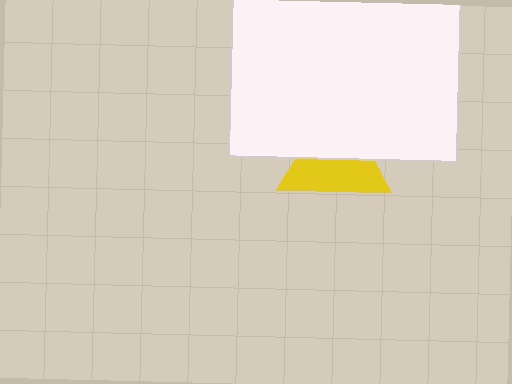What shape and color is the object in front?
The object in front is a white rectangle.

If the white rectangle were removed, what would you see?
You would see the complete yellow triangle.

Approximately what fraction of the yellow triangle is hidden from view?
Roughly 47% of the yellow triangle is hidden behind the white rectangle.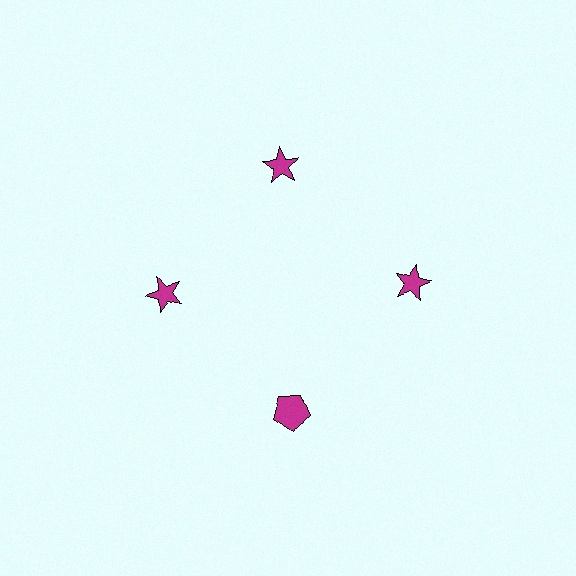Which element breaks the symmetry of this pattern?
The magenta pentagon at roughly the 6 o'clock position breaks the symmetry. All other shapes are magenta stars.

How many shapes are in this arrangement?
There are 4 shapes arranged in a ring pattern.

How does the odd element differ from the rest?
It has a different shape: pentagon instead of star.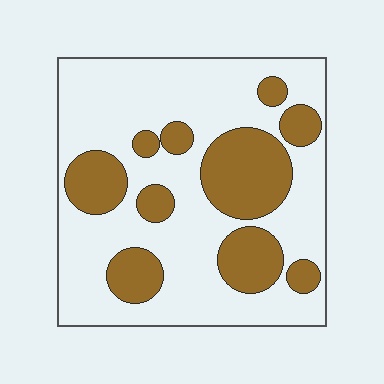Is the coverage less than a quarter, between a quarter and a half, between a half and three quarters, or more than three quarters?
Between a quarter and a half.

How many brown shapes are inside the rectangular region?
10.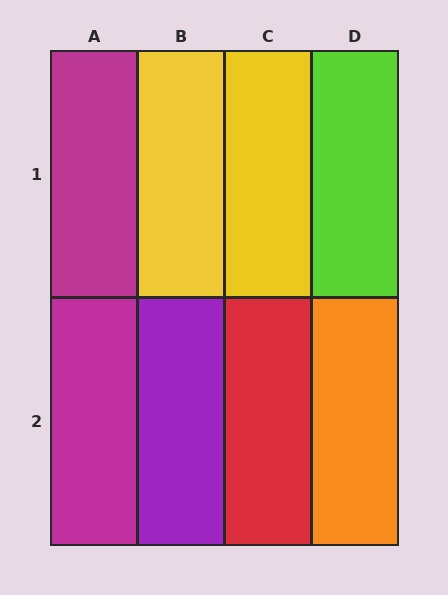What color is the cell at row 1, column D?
Lime.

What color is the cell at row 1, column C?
Yellow.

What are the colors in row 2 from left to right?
Magenta, purple, red, orange.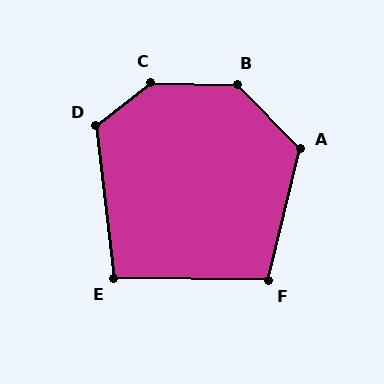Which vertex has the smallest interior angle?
E, at approximately 97 degrees.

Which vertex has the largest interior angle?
C, at approximately 141 degrees.